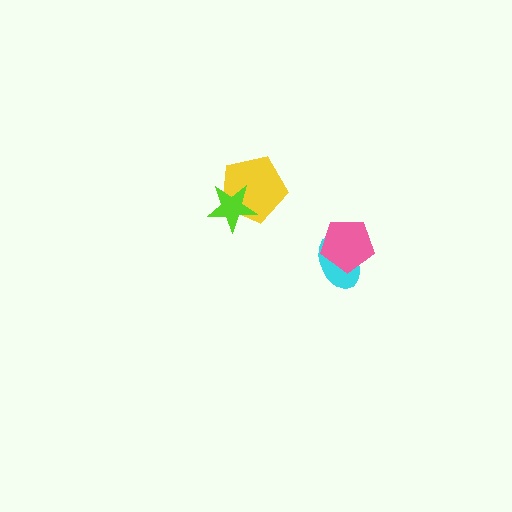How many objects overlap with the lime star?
1 object overlaps with the lime star.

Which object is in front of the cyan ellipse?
The pink pentagon is in front of the cyan ellipse.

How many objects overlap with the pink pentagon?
1 object overlaps with the pink pentagon.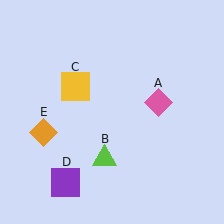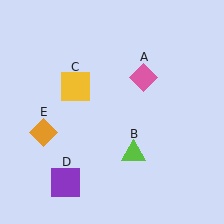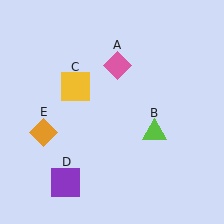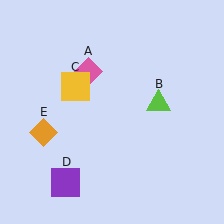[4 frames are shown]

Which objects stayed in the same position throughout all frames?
Yellow square (object C) and purple square (object D) and orange diamond (object E) remained stationary.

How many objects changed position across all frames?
2 objects changed position: pink diamond (object A), lime triangle (object B).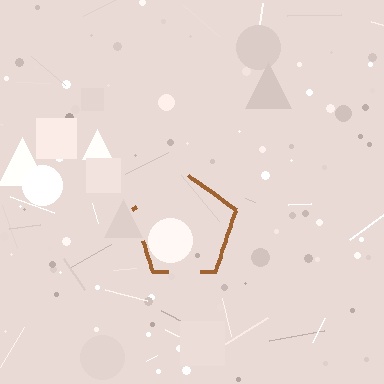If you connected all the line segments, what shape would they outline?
They would outline a pentagon.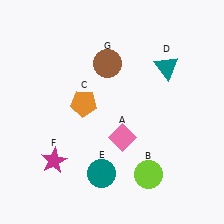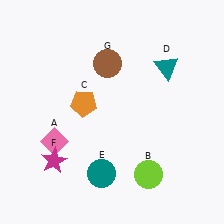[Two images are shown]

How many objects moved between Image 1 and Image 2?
1 object moved between the two images.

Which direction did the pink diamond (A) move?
The pink diamond (A) moved left.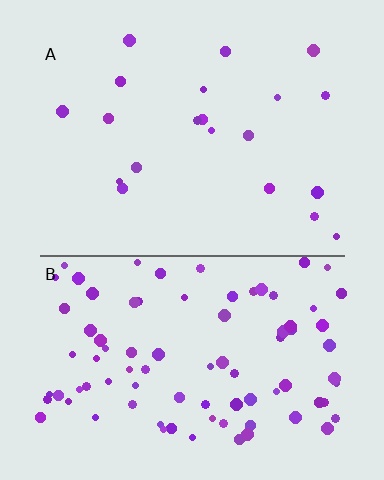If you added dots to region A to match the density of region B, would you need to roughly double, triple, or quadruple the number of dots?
Approximately quadruple.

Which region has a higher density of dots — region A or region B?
B (the bottom).